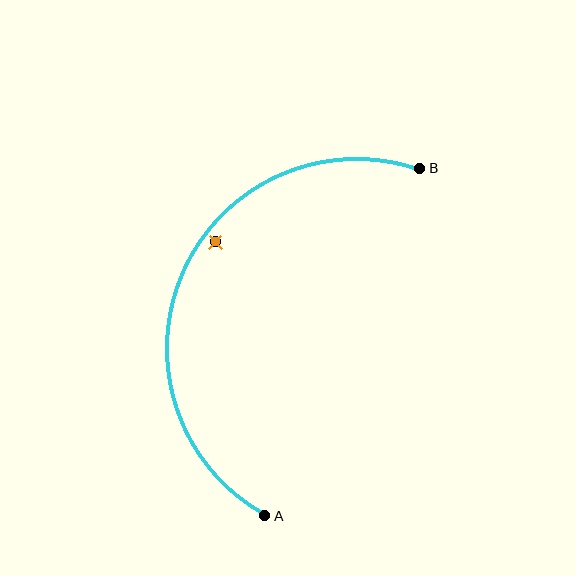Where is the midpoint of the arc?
The arc midpoint is the point on the curve farthest from the straight line joining A and B. It sits to the left of that line.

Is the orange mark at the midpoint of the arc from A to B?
No — the orange mark does not lie on the arc at all. It sits slightly inside the curve.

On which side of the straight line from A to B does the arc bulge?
The arc bulges to the left of the straight line connecting A and B.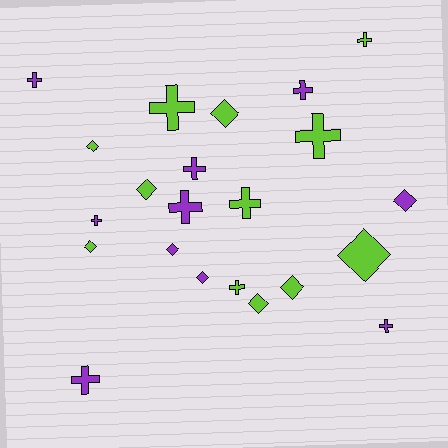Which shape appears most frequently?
Cross, with 12 objects.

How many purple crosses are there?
There are 7 purple crosses.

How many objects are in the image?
There are 22 objects.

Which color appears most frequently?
Lime, with 12 objects.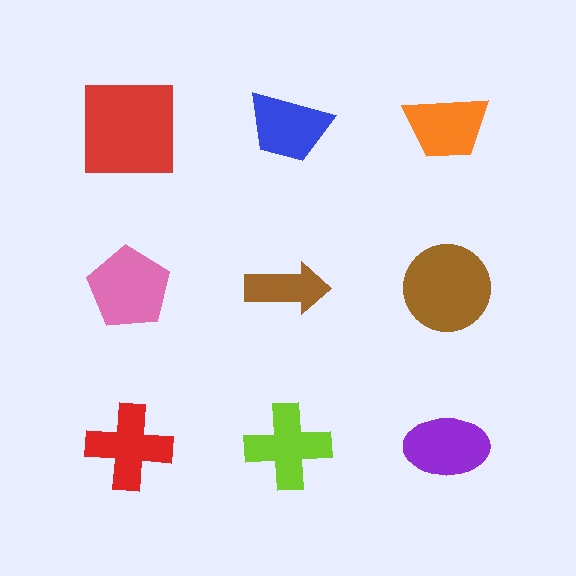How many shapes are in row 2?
3 shapes.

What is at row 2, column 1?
A pink pentagon.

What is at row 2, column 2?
A brown arrow.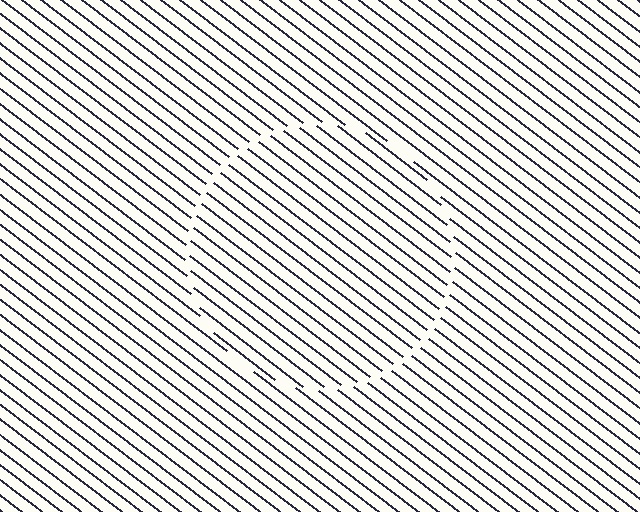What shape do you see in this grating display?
An illusory circle. The interior of the shape contains the same grating, shifted by half a period — the contour is defined by the phase discontinuity where line-ends from the inner and outer gratings abut.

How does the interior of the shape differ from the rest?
The interior of the shape contains the same grating, shifted by half a period — the contour is defined by the phase discontinuity where line-ends from the inner and outer gratings abut.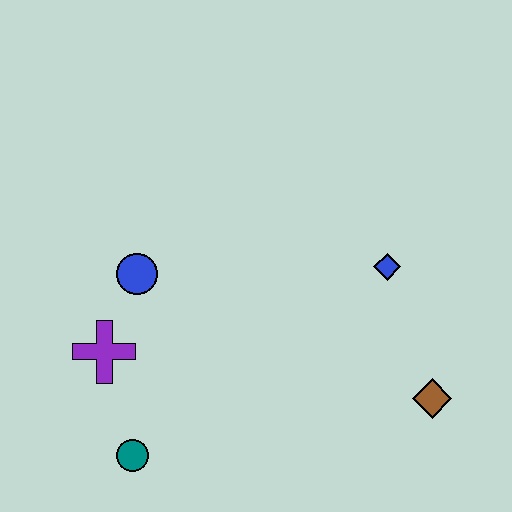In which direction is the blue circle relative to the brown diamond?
The blue circle is to the left of the brown diamond.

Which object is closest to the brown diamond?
The blue diamond is closest to the brown diamond.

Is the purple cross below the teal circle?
No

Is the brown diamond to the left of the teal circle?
No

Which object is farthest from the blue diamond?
The teal circle is farthest from the blue diamond.